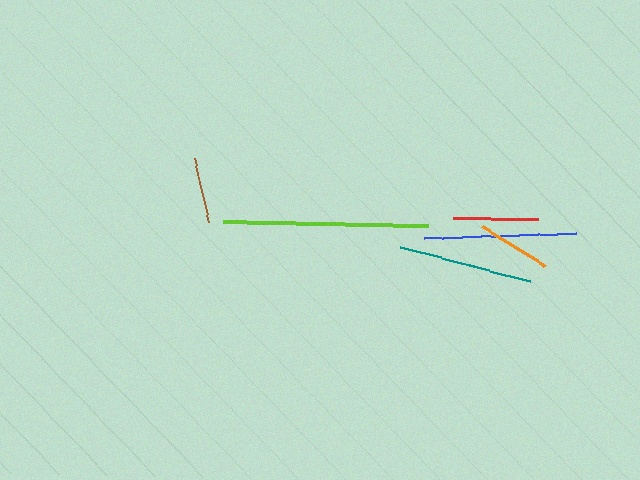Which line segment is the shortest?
The brown line is the shortest at approximately 65 pixels.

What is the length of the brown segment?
The brown segment is approximately 65 pixels long.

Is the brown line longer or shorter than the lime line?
The lime line is longer than the brown line.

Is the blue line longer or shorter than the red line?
The blue line is longer than the red line.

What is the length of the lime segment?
The lime segment is approximately 204 pixels long.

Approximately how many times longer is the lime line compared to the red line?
The lime line is approximately 2.4 times the length of the red line.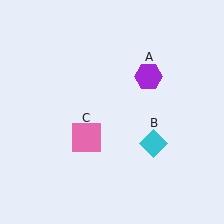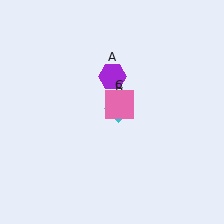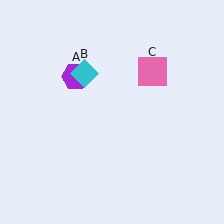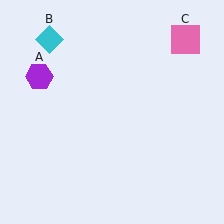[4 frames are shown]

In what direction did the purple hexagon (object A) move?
The purple hexagon (object A) moved left.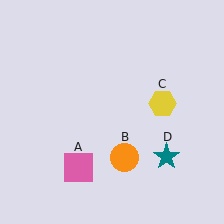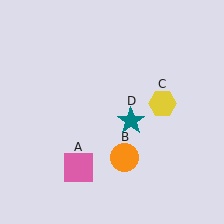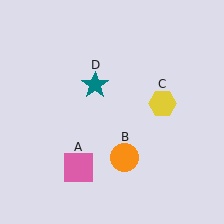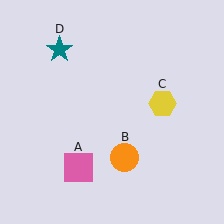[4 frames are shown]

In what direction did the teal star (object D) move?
The teal star (object D) moved up and to the left.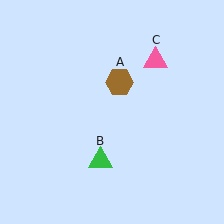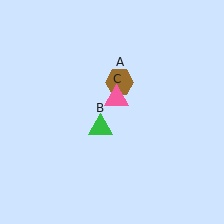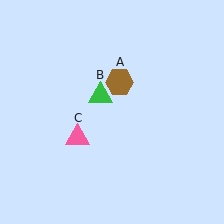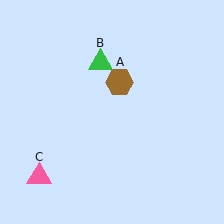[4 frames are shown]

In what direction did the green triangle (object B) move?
The green triangle (object B) moved up.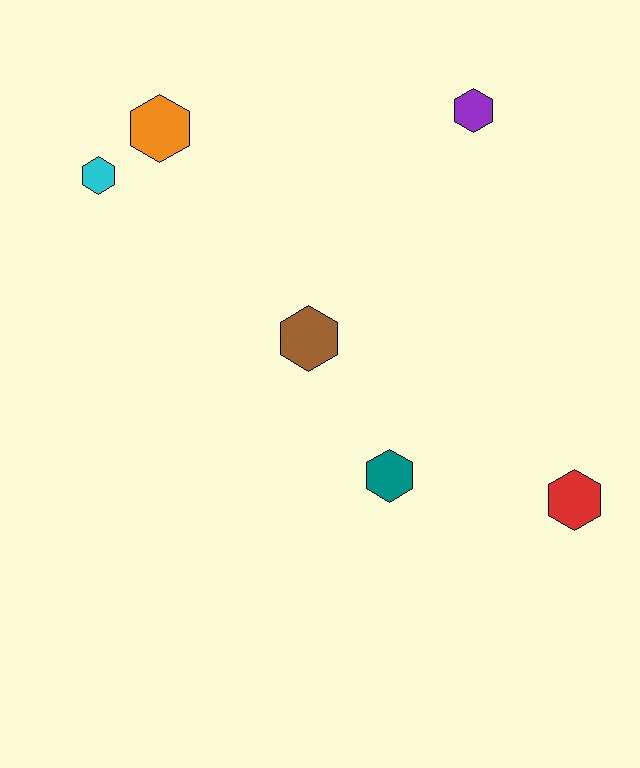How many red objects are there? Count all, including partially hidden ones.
There is 1 red object.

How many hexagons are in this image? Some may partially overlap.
There are 6 hexagons.